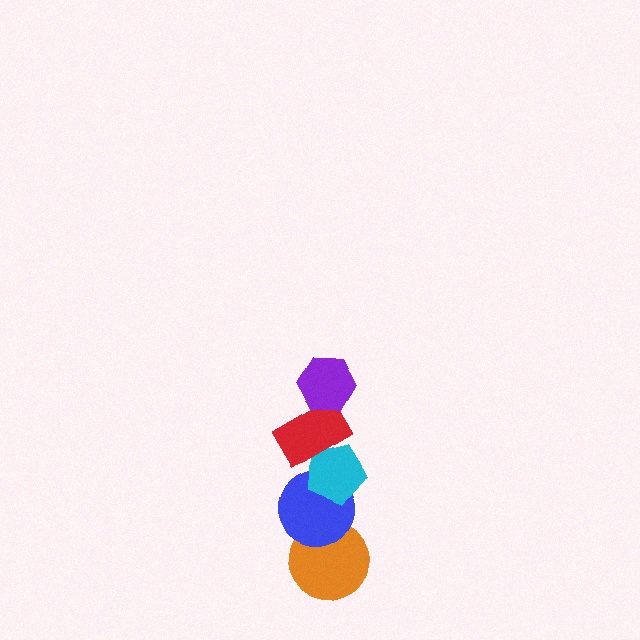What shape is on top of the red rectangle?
The purple hexagon is on top of the red rectangle.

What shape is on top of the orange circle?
The blue circle is on top of the orange circle.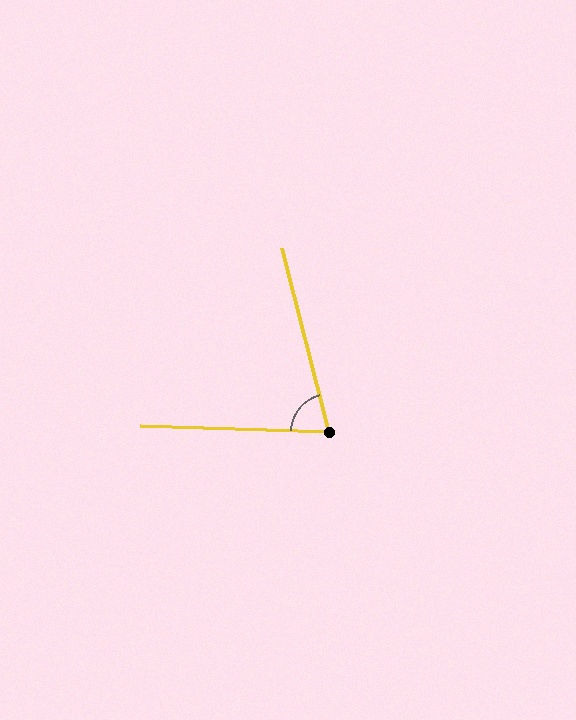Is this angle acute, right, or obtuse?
It is acute.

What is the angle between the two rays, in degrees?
Approximately 74 degrees.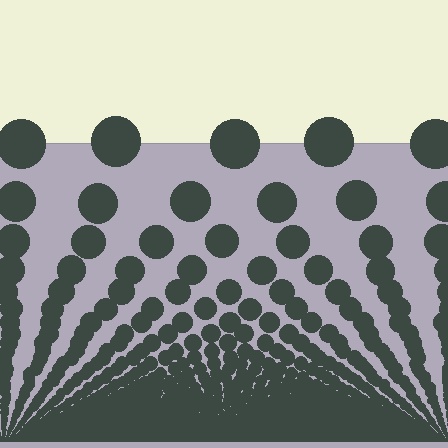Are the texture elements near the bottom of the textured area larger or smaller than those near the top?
Smaller. The gradient is inverted — elements near the bottom are smaller and denser.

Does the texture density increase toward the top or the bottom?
Density increases toward the bottom.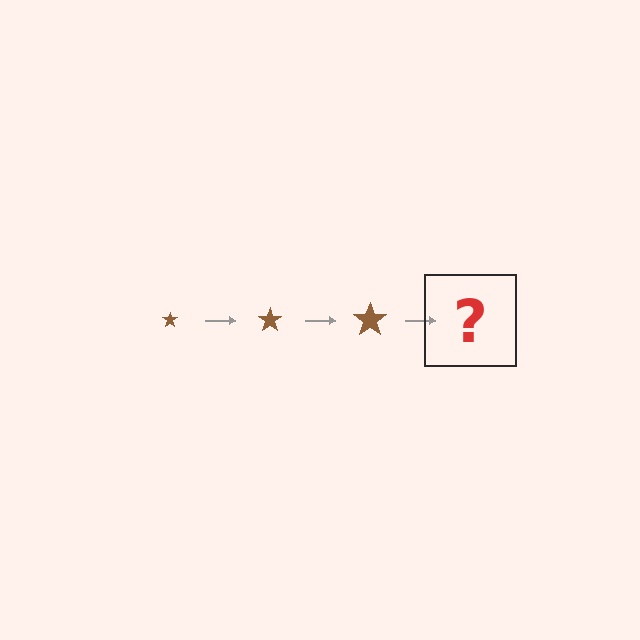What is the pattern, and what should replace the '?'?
The pattern is that the star gets progressively larger each step. The '?' should be a brown star, larger than the previous one.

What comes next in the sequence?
The next element should be a brown star, larger than the previous one.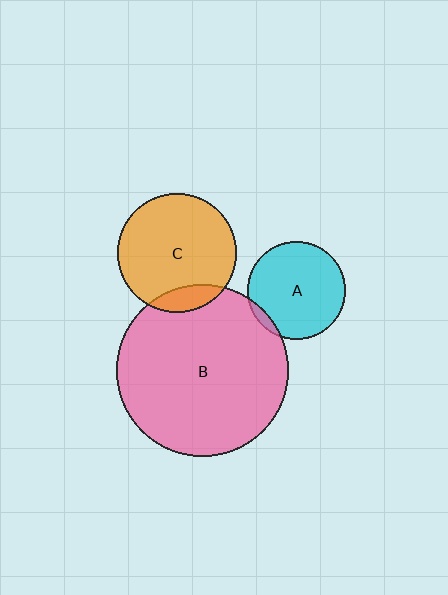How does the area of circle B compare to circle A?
Approximately 3.1 times.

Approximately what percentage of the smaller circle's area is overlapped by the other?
Approximately 5%.